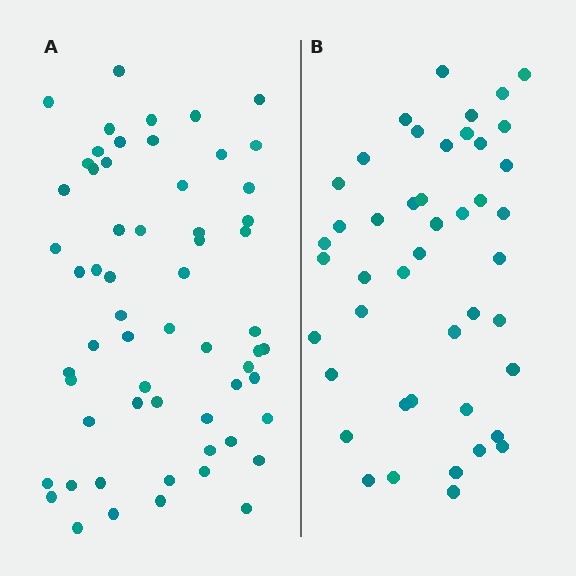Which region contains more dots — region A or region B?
Region A (the left region) has more dots.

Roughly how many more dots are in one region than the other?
Region A has approximately 15 more dots than region B.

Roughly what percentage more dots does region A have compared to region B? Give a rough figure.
About 35% more.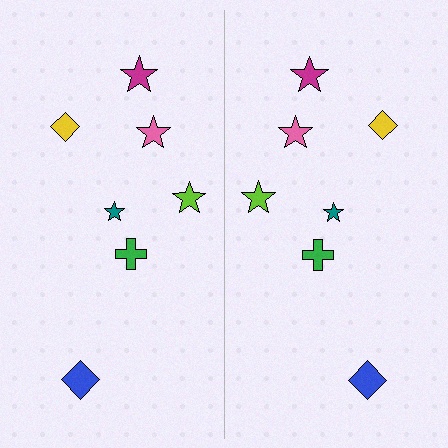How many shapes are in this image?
There are 14 shapes in this image.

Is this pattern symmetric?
Yes, this pattern has bilateral (reflection) symmetry.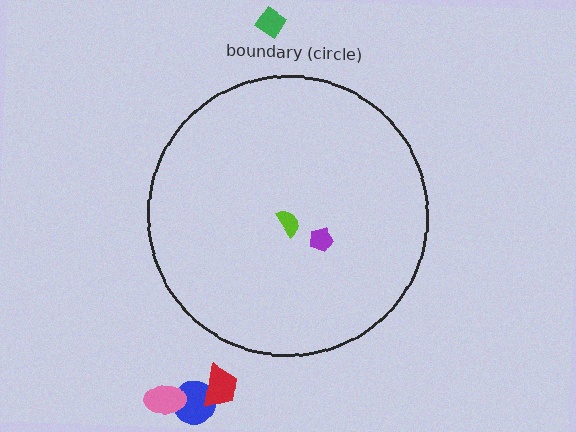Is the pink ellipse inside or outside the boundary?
Outside.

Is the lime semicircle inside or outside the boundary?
Inside.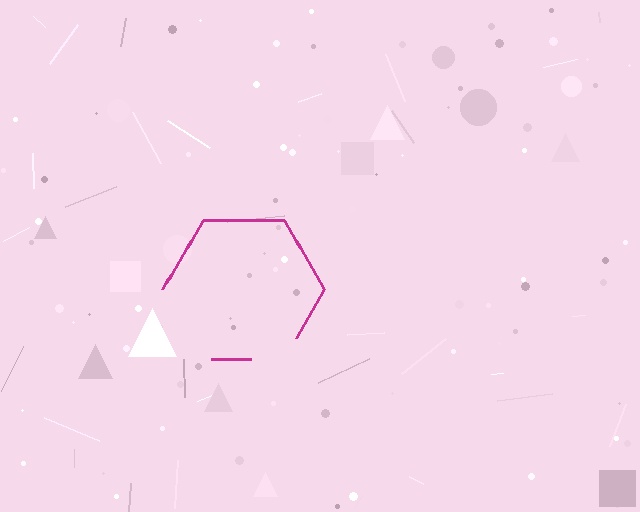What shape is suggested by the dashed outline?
The dashed outline suggests a hexagon.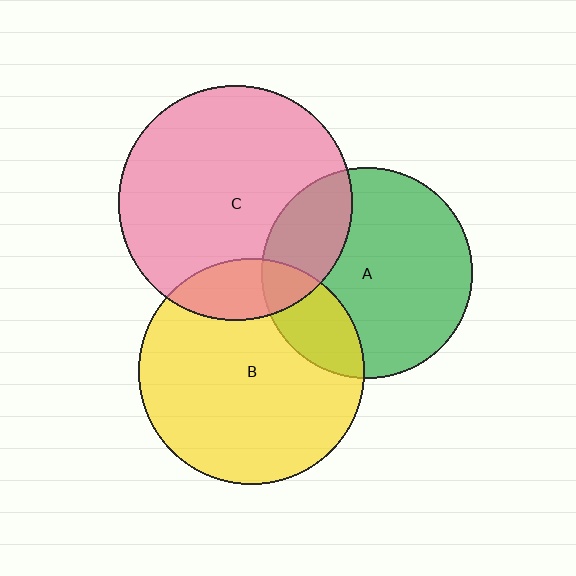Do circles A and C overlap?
Yes.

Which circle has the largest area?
Circle C (pink).